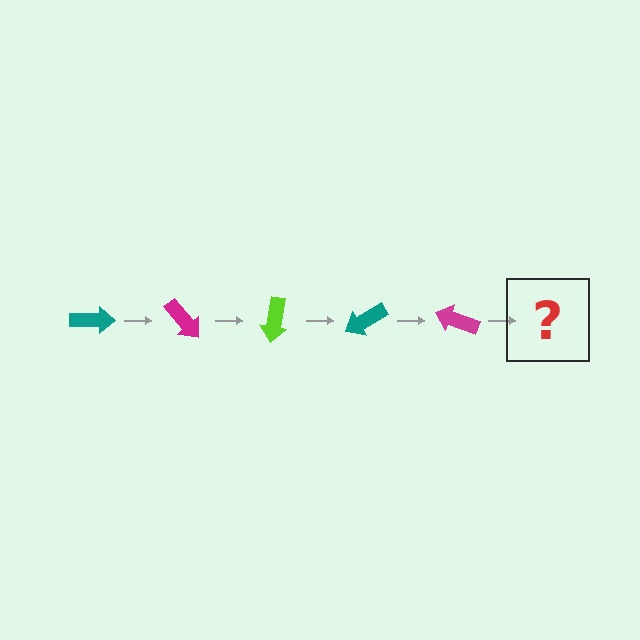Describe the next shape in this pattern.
It should be a lime arrow, rotated 250 degrees from the start.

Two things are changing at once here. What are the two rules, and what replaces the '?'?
The two rules are that it rotates 50 degrees each step and the color cycles through teal, magenta, and lime. The '?' should be a lime arrow, rotated 250 degrees from the start.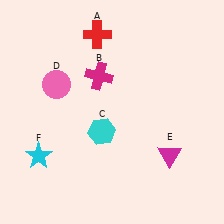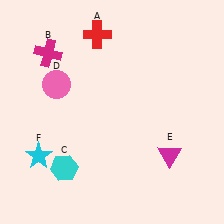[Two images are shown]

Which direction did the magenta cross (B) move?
The magenta cross (B) moved left.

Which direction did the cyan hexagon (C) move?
The cyan hexagon (C) moved left.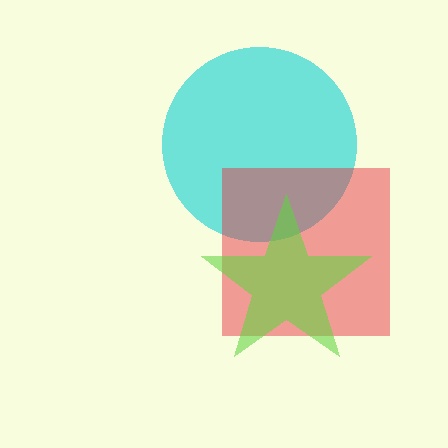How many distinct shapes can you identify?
There are 3 distinct shapes: a cyan circle, a red square, a lime star.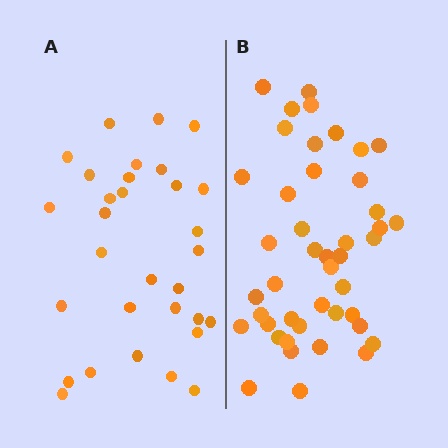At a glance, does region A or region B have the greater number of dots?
Region B (the right region) has more dots.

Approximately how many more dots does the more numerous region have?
Region B has approximately 15 more dots than region A.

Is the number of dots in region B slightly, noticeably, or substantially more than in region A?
Region B has noticeably more, but not dramatically so. The ratio is roughly 1.4 to 1.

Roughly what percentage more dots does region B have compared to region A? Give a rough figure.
About 40% more.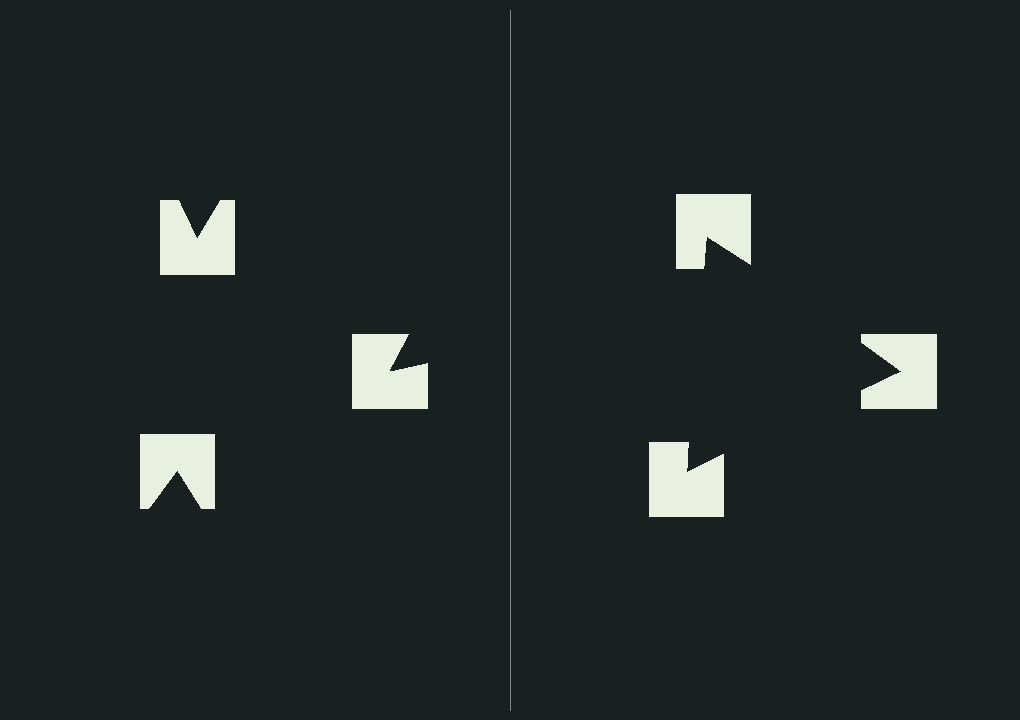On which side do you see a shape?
An illusory triangle appears on the right side. On the left side the wedge cuts are rotated, so no coherent shape forms.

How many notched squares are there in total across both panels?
6 — 3 on each side.